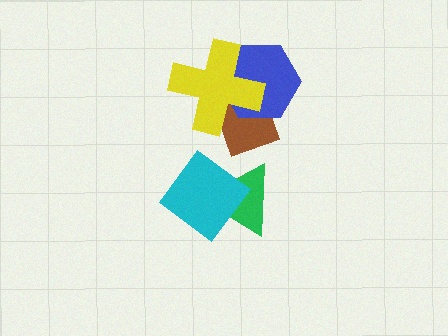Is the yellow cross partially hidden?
No, no other shape covers it.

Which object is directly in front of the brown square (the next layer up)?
The blue hexagon is directly in front of the brown square.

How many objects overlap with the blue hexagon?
2 objects overlap with the blue hexagon.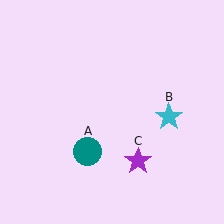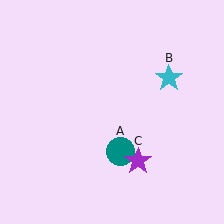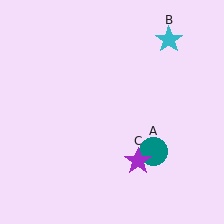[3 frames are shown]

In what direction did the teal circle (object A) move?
The teal circle (object A) moved right.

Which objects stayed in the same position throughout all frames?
Purple star (object C) remained stationary.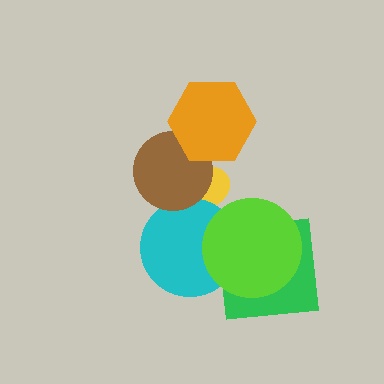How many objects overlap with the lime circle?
2 objects overlap with the lime circle.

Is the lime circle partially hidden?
No, no other shape covers it.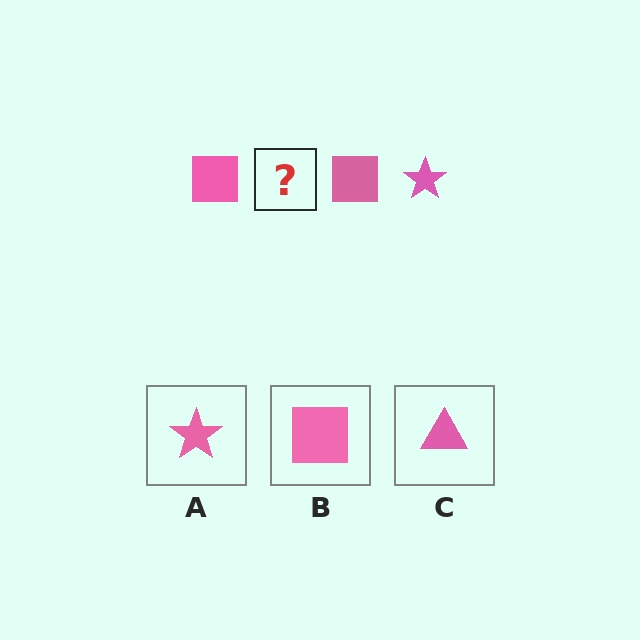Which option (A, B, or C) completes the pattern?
A.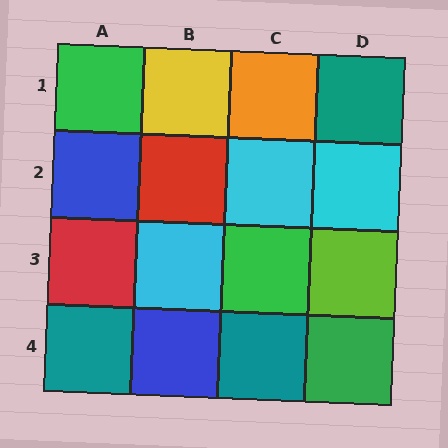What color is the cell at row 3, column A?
Red.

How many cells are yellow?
1 cell is yellow.